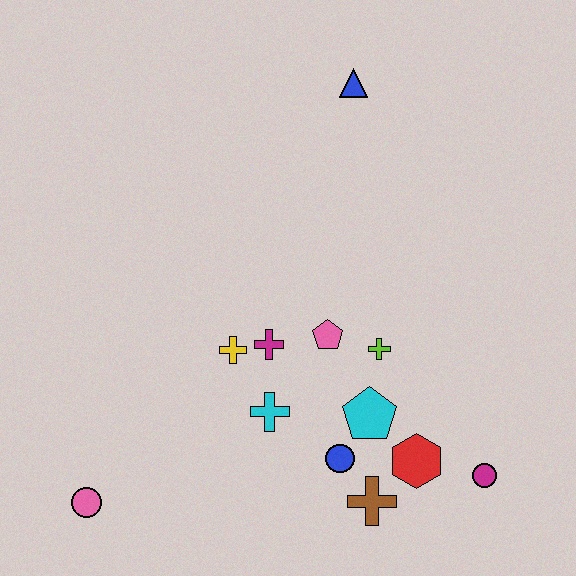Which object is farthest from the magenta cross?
The blue triangle is farthest from the magenta cross.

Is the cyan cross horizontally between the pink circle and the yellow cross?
No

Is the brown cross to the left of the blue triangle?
No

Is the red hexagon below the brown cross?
No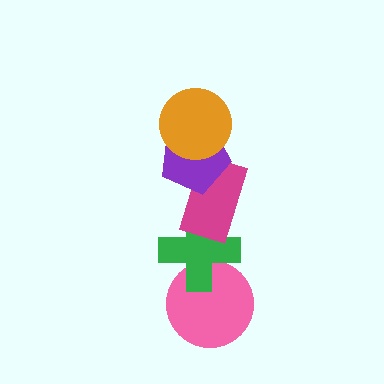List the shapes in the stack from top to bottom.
From top to bottom: the orange circle, the purple pentagon, the magenta rectangle, the green cross, the pink circle.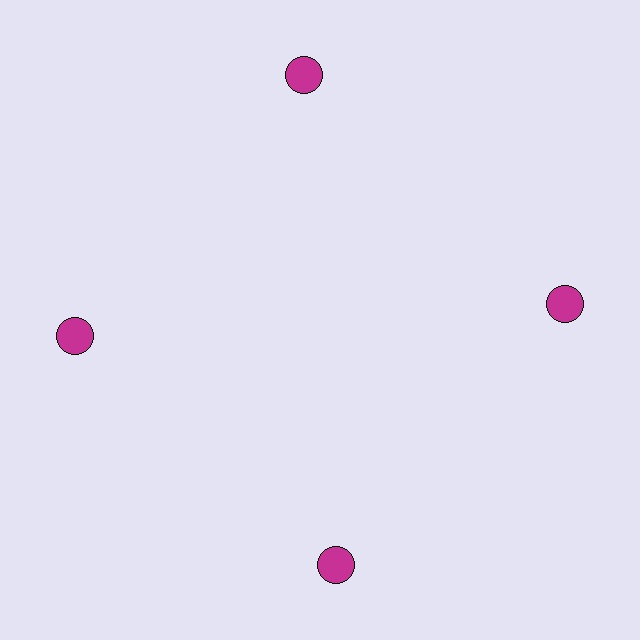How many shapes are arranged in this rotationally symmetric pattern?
There are 4 shapes, arranged in 4 groups of 1.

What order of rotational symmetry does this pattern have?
This pattern has 4-fold rotational symmetry.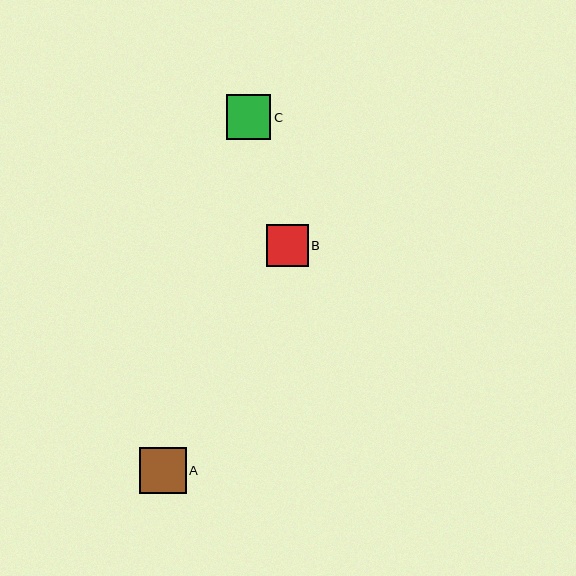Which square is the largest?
Square A is the largest with a size of approximately 47 pixels.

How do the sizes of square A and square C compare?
Square A and square C are approximately the same size.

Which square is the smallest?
Square B is the smallest with a size of approximately 42 pixels.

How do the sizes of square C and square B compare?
Square C and square B are approximately the same size.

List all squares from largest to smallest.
From largest to smallest: A, C, B.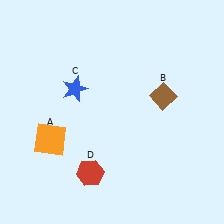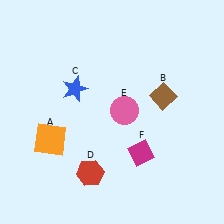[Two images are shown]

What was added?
A pink circle (E), a magenta diamond (F) were added in Image 2.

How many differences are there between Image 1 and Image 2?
There are 2 differences between the two images.